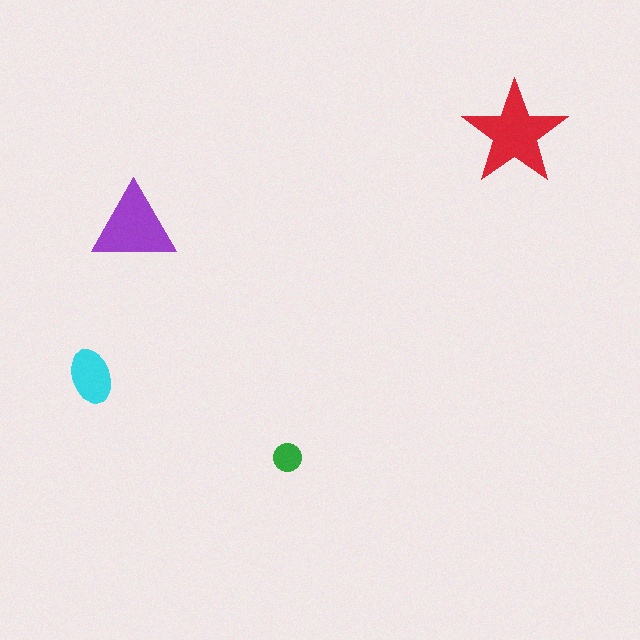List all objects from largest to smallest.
The red star, the purple triangle, the cyan ellipse, the green circle.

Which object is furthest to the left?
The cyan ellipse is leftmost.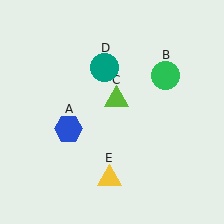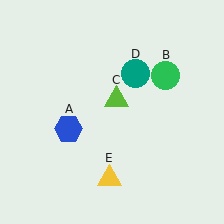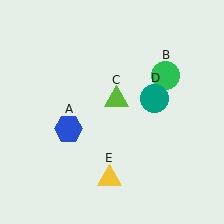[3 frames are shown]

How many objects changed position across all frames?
1 object changed position: teal circle (object D).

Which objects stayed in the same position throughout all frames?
Blue hexagon (object A) and green circle (object B) and lime triangle (object C) and yellow triangle (object E) remained stationary.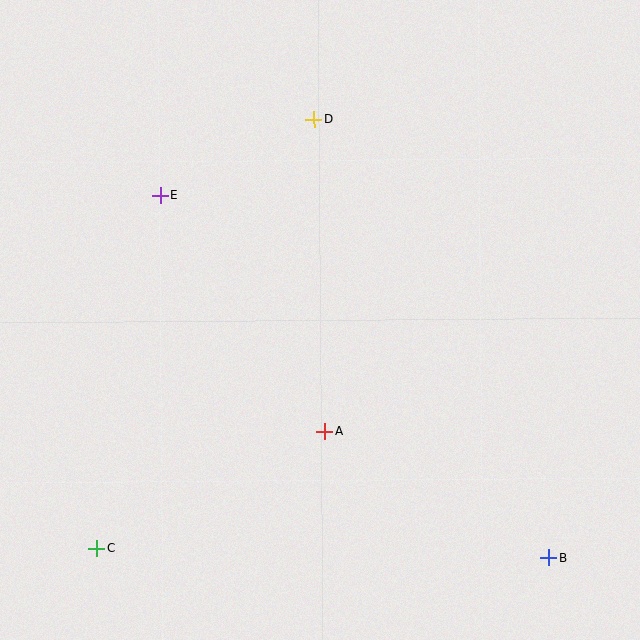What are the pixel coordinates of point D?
Point D is at (314, 120).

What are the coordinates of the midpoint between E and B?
The midpoint between E and B is at (355, 377).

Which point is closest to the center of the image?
Point A at (325, 431) is closest to the center.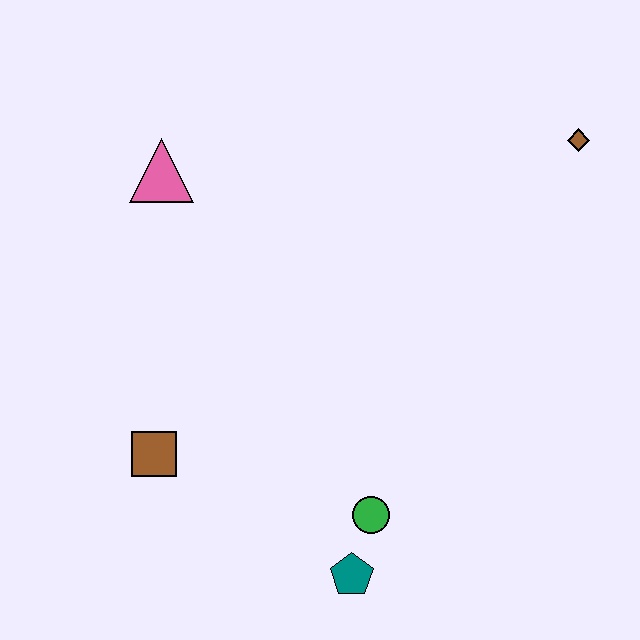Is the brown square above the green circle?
Yes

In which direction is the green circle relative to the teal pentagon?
The green circle is above the teal pentagon.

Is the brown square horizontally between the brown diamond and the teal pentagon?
No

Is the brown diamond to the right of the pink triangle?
Yes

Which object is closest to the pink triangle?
The brown square is closest to the pink triangle.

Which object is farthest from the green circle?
The brown diamond is farthest from the green circle.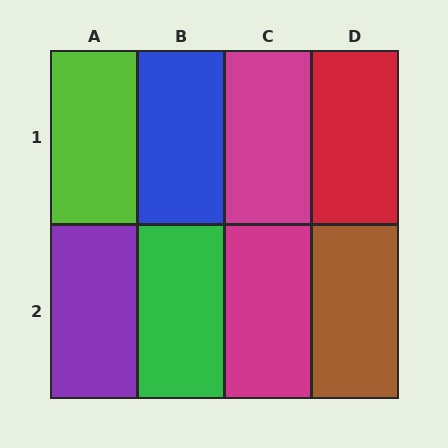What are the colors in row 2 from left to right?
Purple, green, magenta, brown.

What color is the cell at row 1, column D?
Red.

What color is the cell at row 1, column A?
Lime.